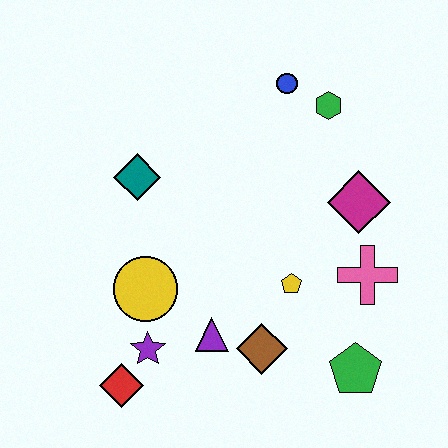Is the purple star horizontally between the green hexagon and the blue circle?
No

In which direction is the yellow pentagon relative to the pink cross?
The yellow pentagon is to the left of the pink cross.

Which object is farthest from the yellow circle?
The green hexagon is farthest from the yellow circle.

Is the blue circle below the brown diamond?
No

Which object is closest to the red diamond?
The purple star is closest to the red diamond.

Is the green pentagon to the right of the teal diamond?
Yes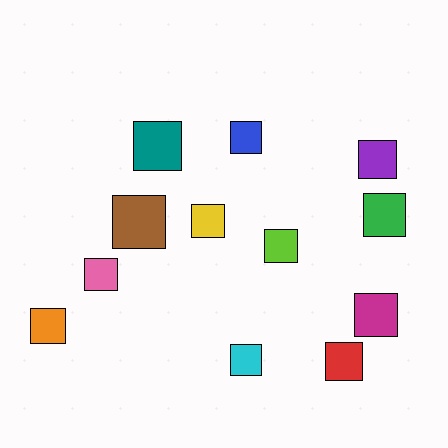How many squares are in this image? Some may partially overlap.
There are 12 squares.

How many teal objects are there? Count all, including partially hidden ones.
There is 1 teal object.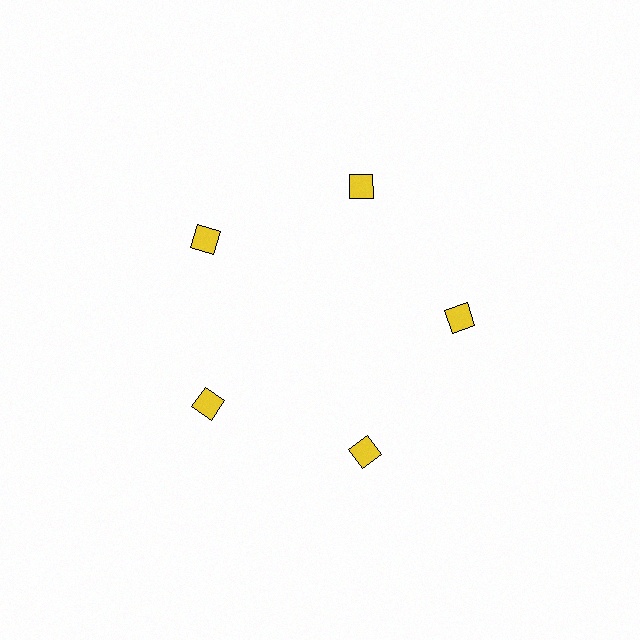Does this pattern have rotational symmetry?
Yes, this pattern has 5-fold rotational symmetry. It looks the same after rotating 72 degrees around the center.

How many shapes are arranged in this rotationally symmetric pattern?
There are 5 shapes, arranged in 5 groups of 1.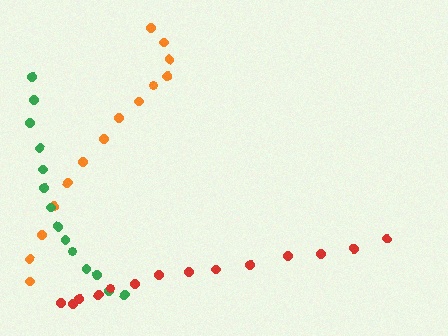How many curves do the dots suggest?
There are 3 distinct paths.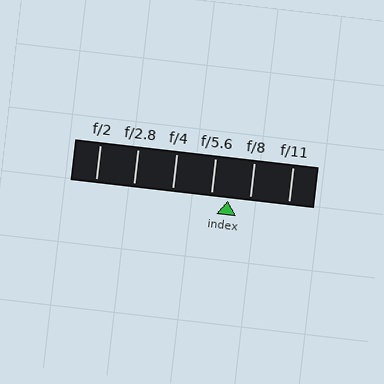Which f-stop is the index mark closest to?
The index mark is closest to f/5.6.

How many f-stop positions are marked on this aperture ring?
There are 6 f-stop positions marked.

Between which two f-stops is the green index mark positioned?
The index mark is between f/5.6 and f/8.